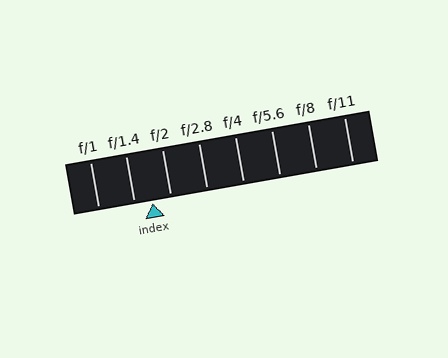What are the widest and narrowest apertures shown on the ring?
The widest aperture shown is f/1 and the narrowest is f/11.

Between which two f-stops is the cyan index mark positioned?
The index mark is between f/1.4 and f/2.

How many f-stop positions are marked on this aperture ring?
There are 8 f-stop positions marked.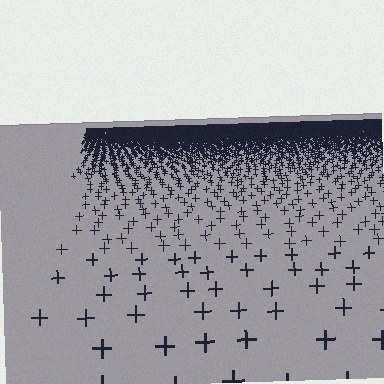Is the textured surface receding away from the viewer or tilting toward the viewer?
The surface is receding away from the viewer. Texture elements get smaller and denser toward the top.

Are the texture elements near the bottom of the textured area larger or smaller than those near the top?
Larger. Near the bottom, elements are closer to the viewer and appear at a bigger on-screen size.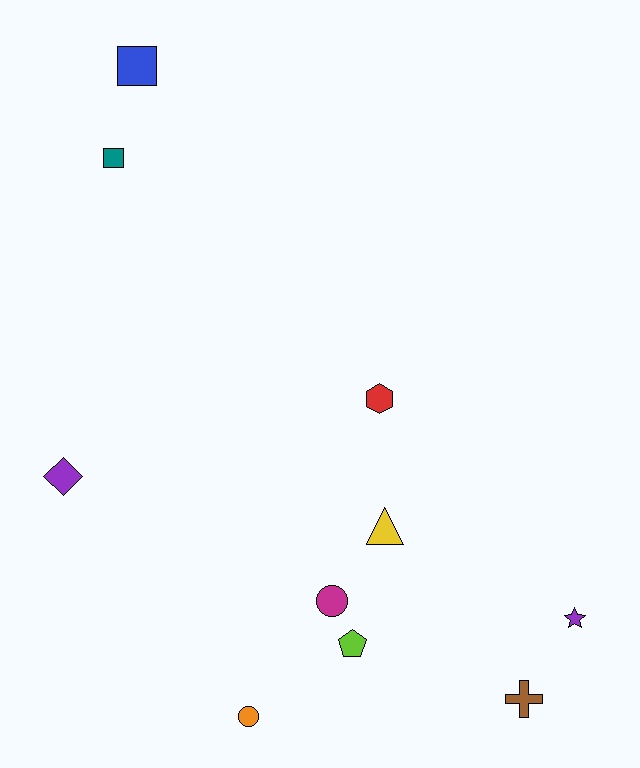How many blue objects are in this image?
There is 1 blue object.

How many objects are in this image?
There are 10 objects.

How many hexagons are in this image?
There is 1 hexagon.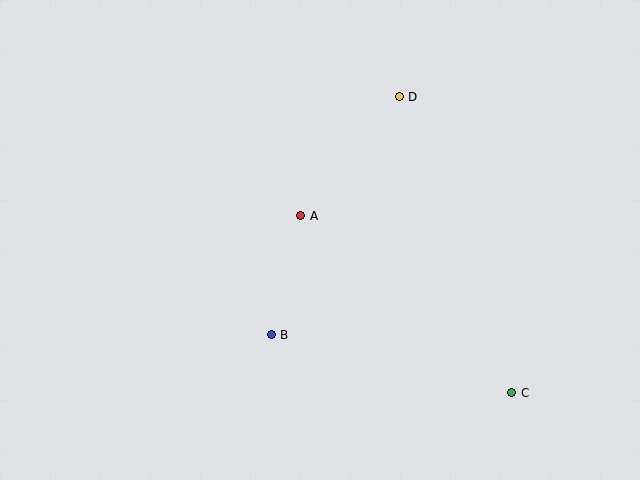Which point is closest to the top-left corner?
Point A is closest to the top-left corner.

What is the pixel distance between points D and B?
The distance between D and B is 270 pixels.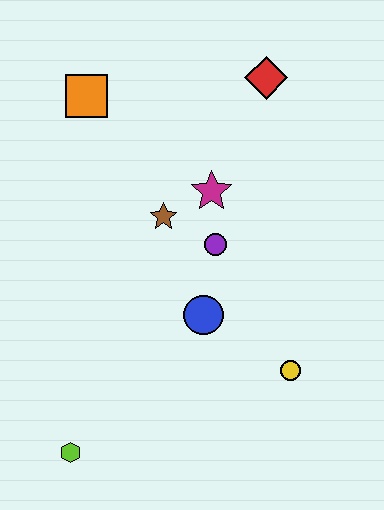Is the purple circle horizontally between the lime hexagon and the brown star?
No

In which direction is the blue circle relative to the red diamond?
The blue circle is below the red diamond.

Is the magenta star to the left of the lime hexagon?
No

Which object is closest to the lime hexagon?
The blue circle is closest to the lime hexagon.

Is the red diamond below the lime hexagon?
No